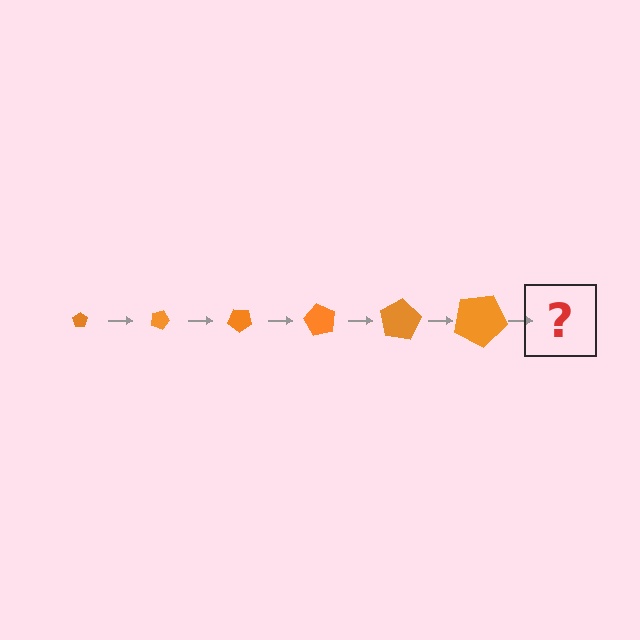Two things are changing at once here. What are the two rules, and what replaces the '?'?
The two rules are that the pentagon grows larger each step and it rotates 20 degrees each step. The '?' should be a pentagon, larger than the previous one and rotated 120 degrees from the start.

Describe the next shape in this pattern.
It should be a pentagon, larger than the previous one and rotated 120 degrees from the start.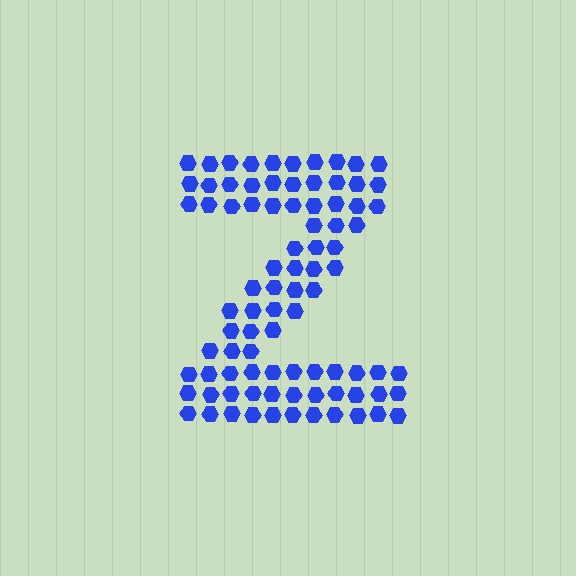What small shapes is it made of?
It is made of small hexagons.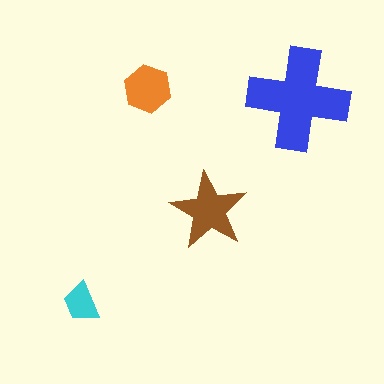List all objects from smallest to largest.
The cyan trapezoid, the orange hexagon, the brown star, the blue cross.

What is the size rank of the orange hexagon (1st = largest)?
3rd.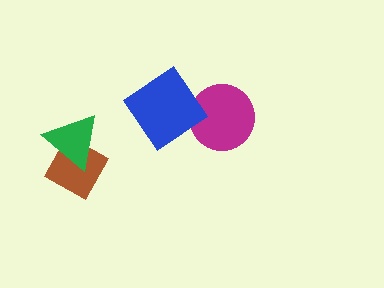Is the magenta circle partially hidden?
No, no other shape covers it.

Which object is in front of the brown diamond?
The green triangle is in front of the brown diamond.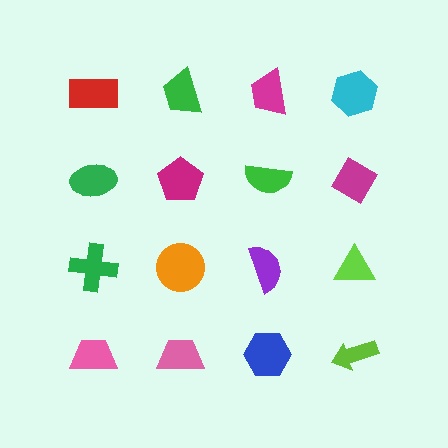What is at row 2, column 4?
A magenta diamond.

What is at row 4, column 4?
A lime arrow.